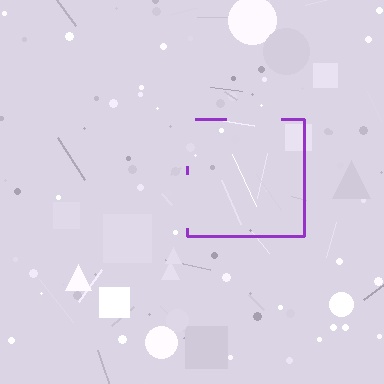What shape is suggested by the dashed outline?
The dashed outline suggests a square.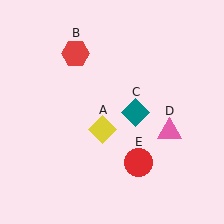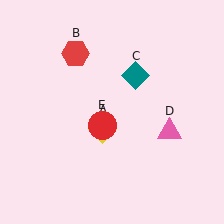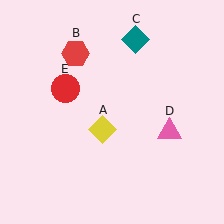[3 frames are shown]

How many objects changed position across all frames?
2 objects changed position: teal diamond (object C), red circle (object E).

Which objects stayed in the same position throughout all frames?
Yellow diamond (object A) and red hexagon (object B) and pink triangle (object D) remained stationary.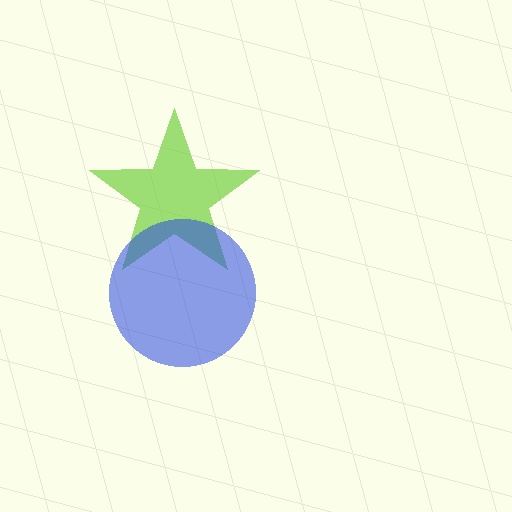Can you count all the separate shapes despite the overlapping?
Yes, there are 2 separate shapes.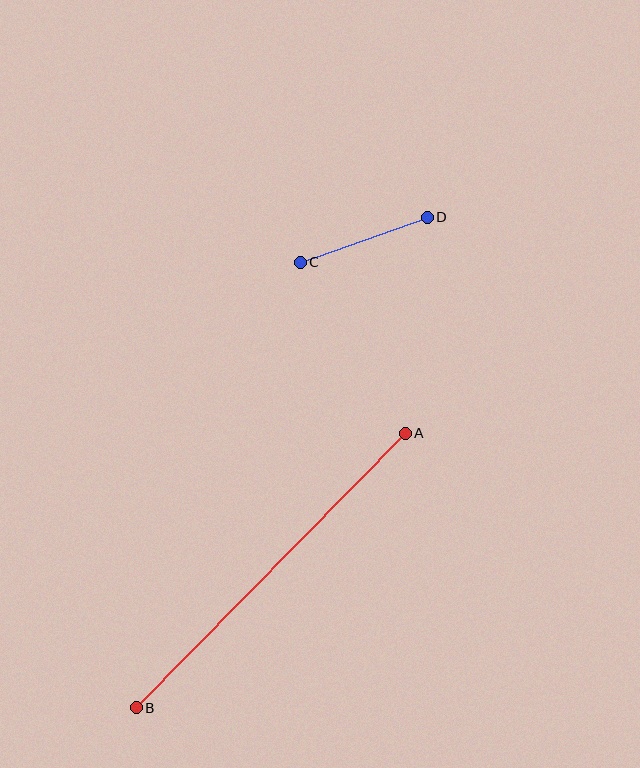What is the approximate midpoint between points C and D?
The midpoint is at approximately (364, 240) pixels.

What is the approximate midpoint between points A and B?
The midpoint is at approximately (271, 570) pixels.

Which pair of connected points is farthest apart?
Points A and B are farthest apart.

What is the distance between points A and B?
The distance is approximately 385 pixels.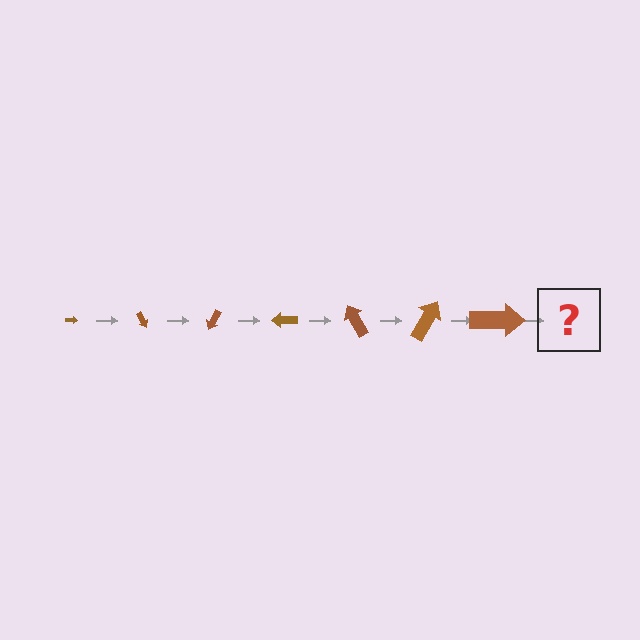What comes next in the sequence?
The next element should be an arrow, larger than the previous one and rotated 420 degrees from the start.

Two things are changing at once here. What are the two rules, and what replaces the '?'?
The two rules are that the arrow grows larger each step and it rotates 60 degrees each step. The '?' should be an arrow, larger than the previous one and rotated 420 degrees from the start.